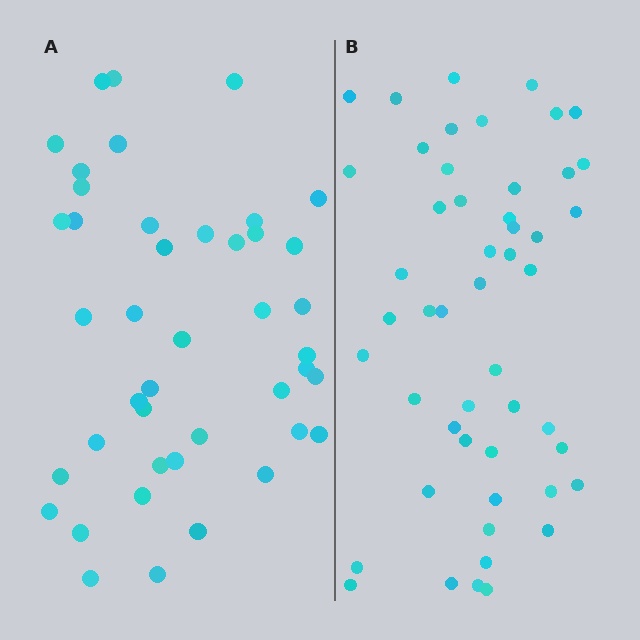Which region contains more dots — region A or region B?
Region B (the right region) has more dots.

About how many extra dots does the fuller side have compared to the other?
Region B has roughly 8 or so more dots than region A.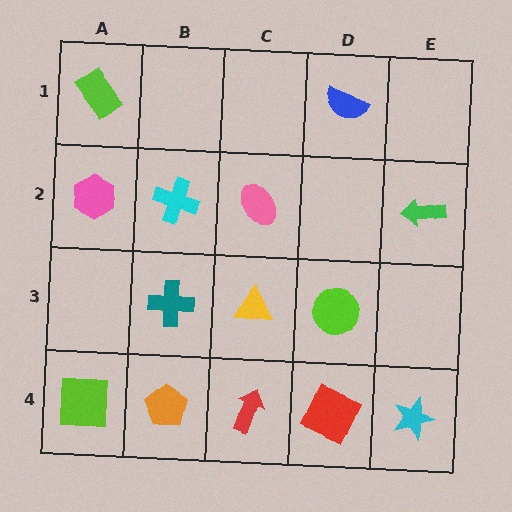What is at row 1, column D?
A blue semicircle.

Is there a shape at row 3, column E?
No, that cell is empty.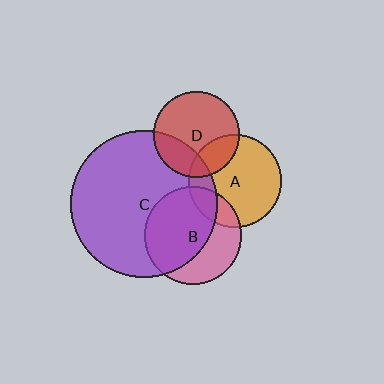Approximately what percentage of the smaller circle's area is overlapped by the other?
Approximately 25%.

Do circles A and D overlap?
Yes.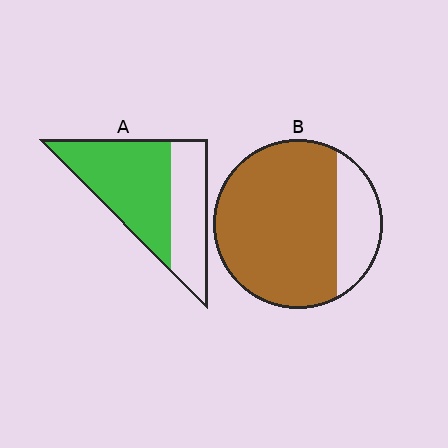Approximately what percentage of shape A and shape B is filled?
A is approximately 60% and B is approximately 80%.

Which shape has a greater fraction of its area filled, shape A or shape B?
Shape B.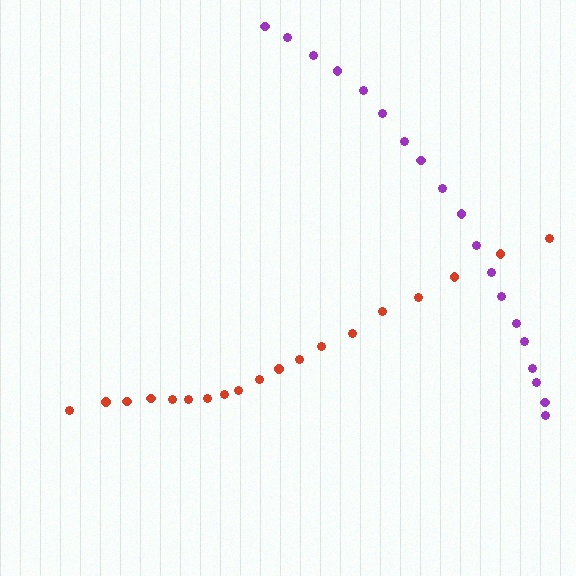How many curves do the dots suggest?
There are 2 distinct paths.